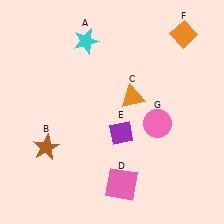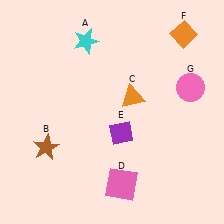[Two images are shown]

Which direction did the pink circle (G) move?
The pink circle (G) moved up.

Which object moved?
The pink circle (G) moved up.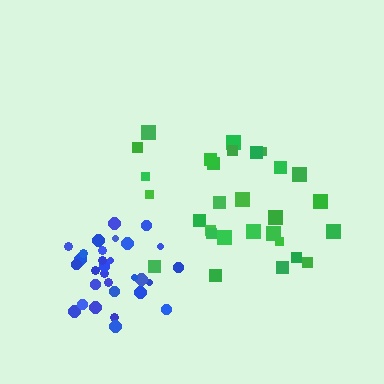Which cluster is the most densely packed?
Blue.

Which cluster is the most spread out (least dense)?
Green.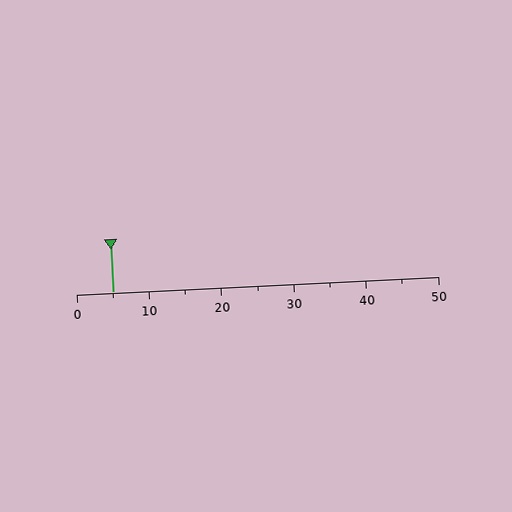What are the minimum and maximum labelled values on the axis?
The axis runs from 0 to 50.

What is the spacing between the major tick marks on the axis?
The major ticks are spaced 10 apart.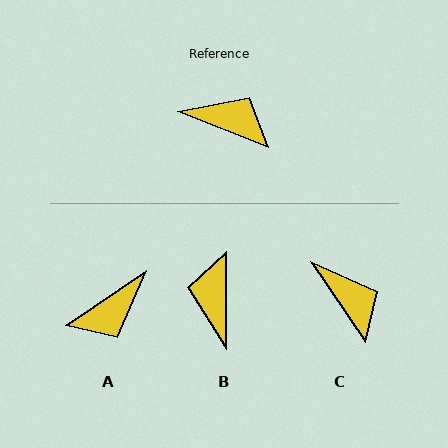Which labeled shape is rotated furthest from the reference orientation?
A, about 124 degrees away.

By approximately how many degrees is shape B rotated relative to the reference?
Approximately 111 degrees counter-clockwise.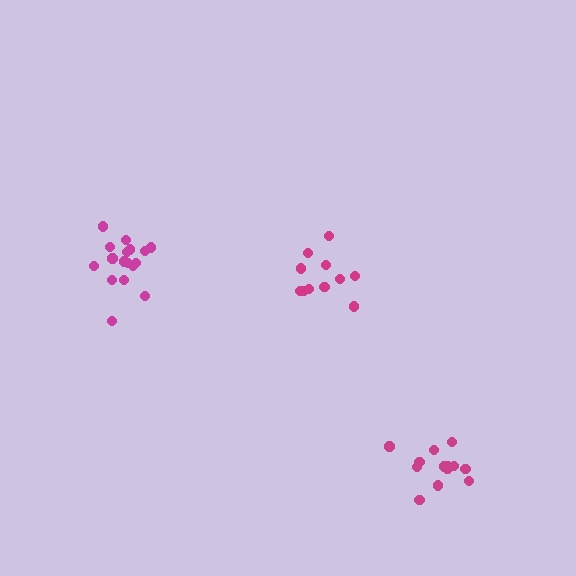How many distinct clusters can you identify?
There are 3 distinct clusters.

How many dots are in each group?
Group 1: 11 dots, Group 2: 13 dots, Group 3: 17 dots (41 total).